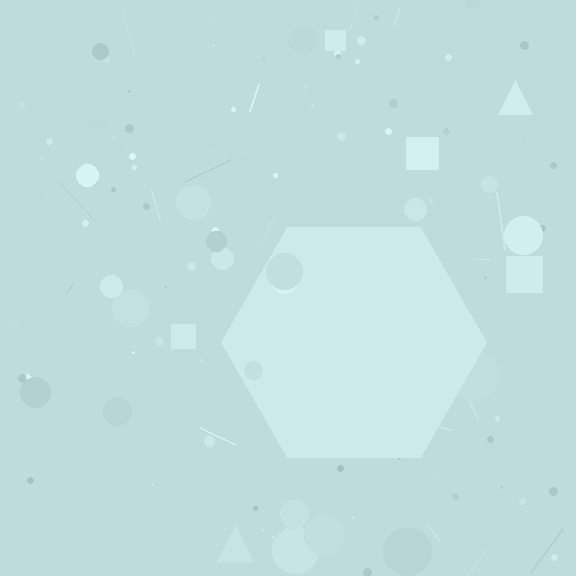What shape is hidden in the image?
A hexagon is hidden in the image.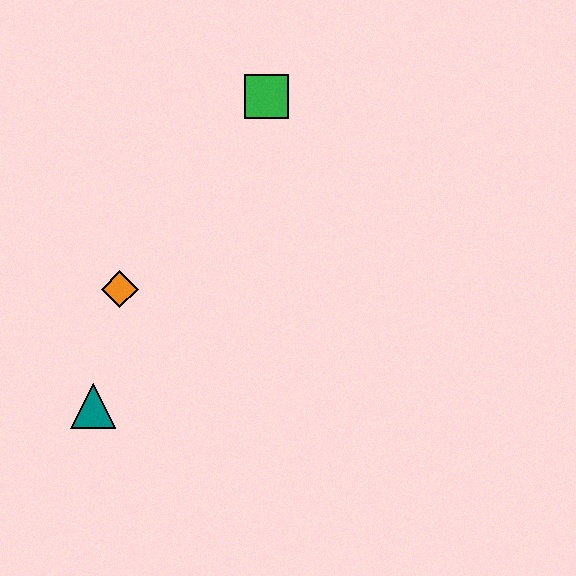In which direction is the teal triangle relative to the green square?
The teal triangle is below the green square.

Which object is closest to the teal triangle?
The orange diamond is closest to the teal triangle.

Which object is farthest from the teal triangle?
The green square is farthest from the teal triangle.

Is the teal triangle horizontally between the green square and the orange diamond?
No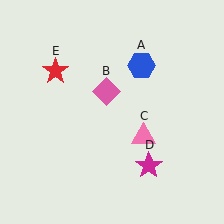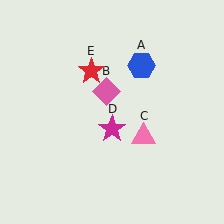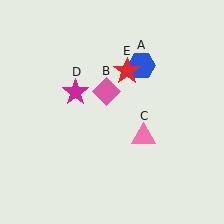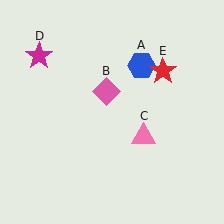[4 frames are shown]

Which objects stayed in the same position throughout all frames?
Blue hexagon (object A) and pink diamond (object B) and pink triangle (object C) remained stationary.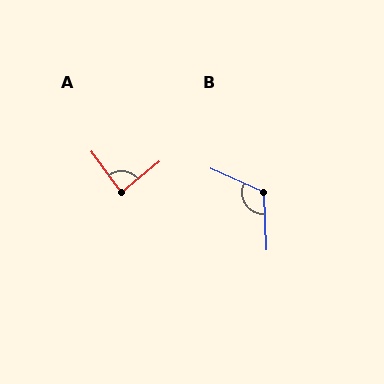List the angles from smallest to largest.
A (86°), B (117°).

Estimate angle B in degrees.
Approximately 117 degrees.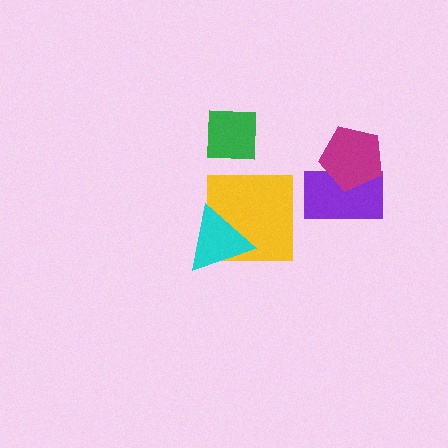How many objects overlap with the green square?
0 objects overlap with the green square.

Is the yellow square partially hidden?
Yes, it is partially covered by another shape.